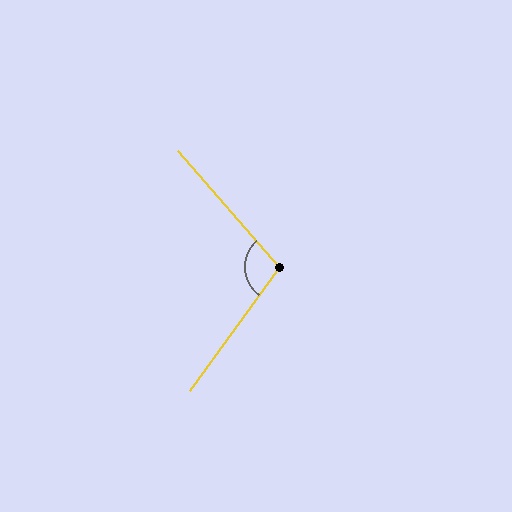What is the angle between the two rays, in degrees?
Approximately 103 degrees.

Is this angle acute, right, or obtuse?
It is obtuse.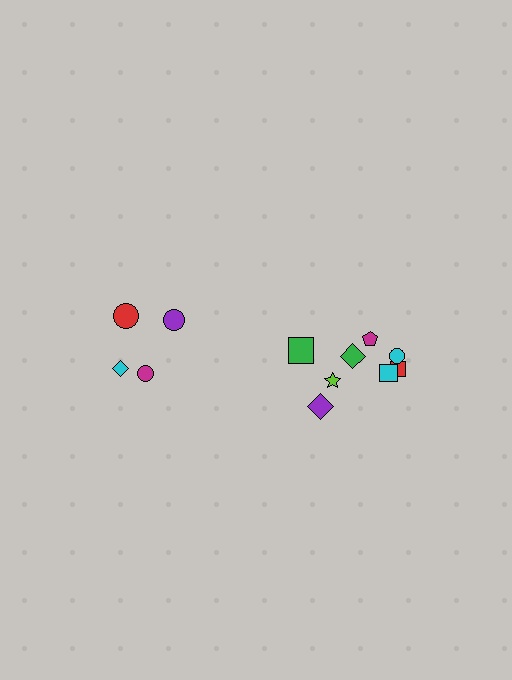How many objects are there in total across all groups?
There are 12 objects.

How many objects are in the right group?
There are 8 objects.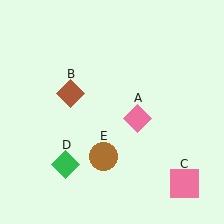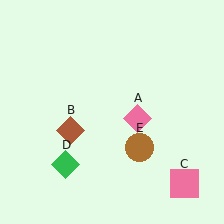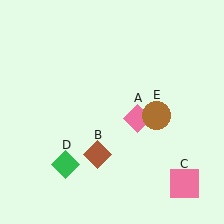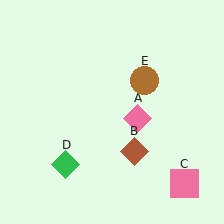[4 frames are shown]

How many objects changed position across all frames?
2 objects changed position: brown diamond (object B), brown circle (object E).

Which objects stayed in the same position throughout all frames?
Pink diamond (object A) and pink square (object C) and green diamond (object D) remained stationary.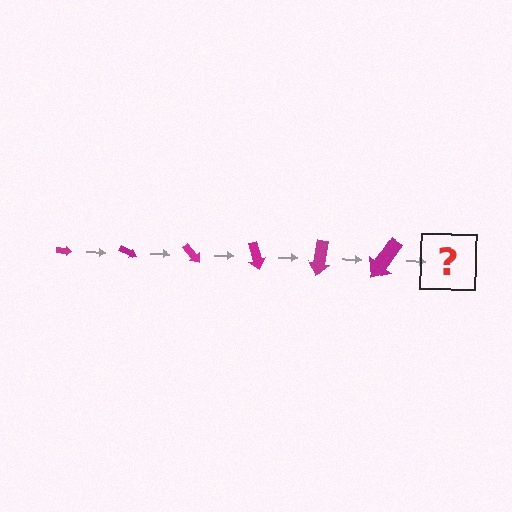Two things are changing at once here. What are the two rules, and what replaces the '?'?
The two rules are that the arrow grows larger each step and it rotates 25 degrees each step. The '?' should be an arrow, larger than the previous one and rotated 150 degrees from the start.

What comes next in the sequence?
The next element should be an arrow, larger than the previous one and rotated 150 degrees from the start.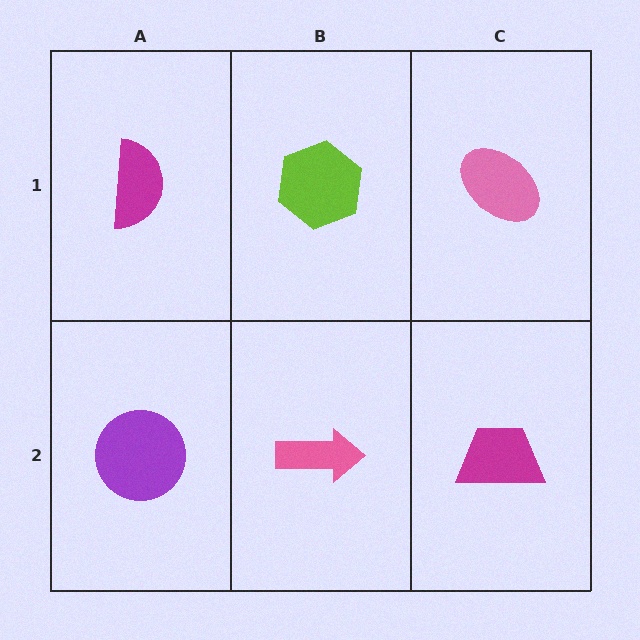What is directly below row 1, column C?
A magenta trapezoid.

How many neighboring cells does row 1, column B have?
3.